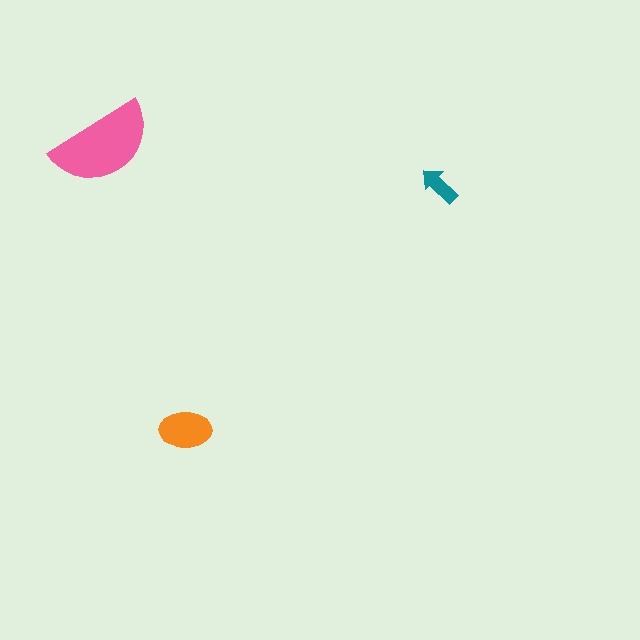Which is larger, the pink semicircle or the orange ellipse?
The pink semicircle.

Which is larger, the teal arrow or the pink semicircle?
The pink semicircle.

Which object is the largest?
The pink semicircle.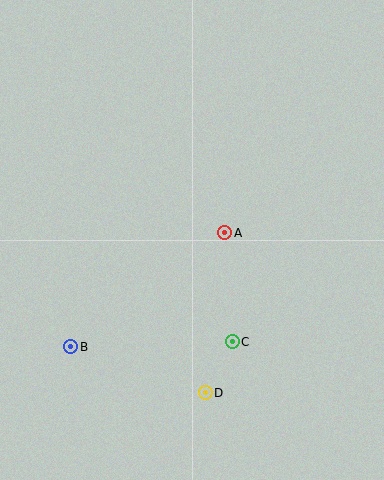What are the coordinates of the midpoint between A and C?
The midpoint between A and C is at (228, 287).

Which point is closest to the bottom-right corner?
Point D is closest to the bottom-right corner.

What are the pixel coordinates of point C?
Point C is at (232, 342).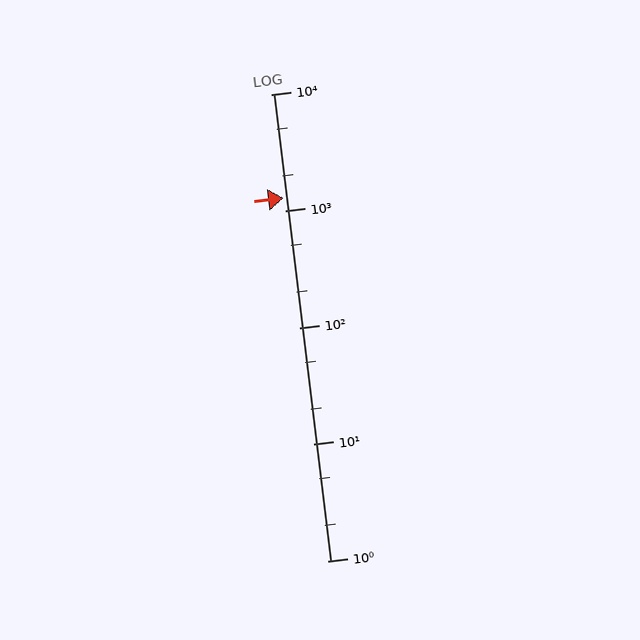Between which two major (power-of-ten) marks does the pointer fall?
The pointer is between 1000 and 10000.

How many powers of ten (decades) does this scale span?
The scale spans 4 decades, from 1 to 10000.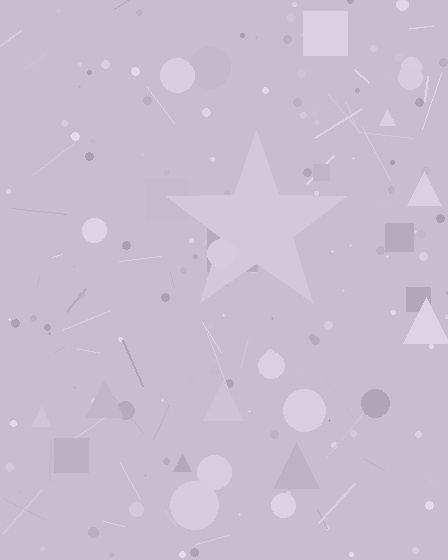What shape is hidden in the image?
A star is hidden in the image.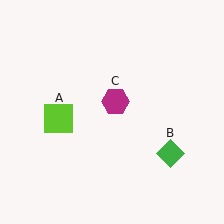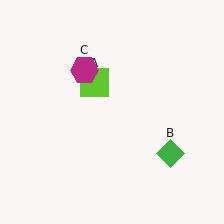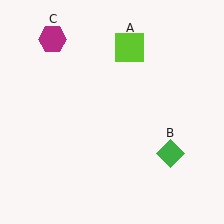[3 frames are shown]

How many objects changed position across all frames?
2 objects changed position: lime square (object A), magenta hexagon (object C).